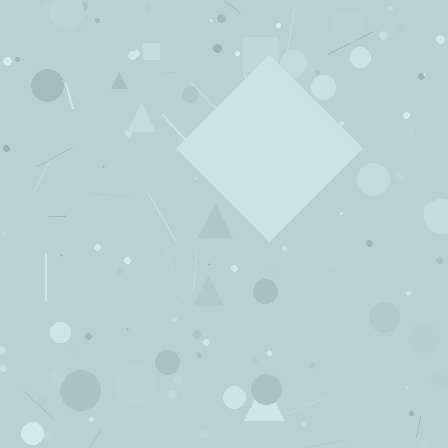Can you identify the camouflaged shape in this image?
The camouflaged shape is a diamond.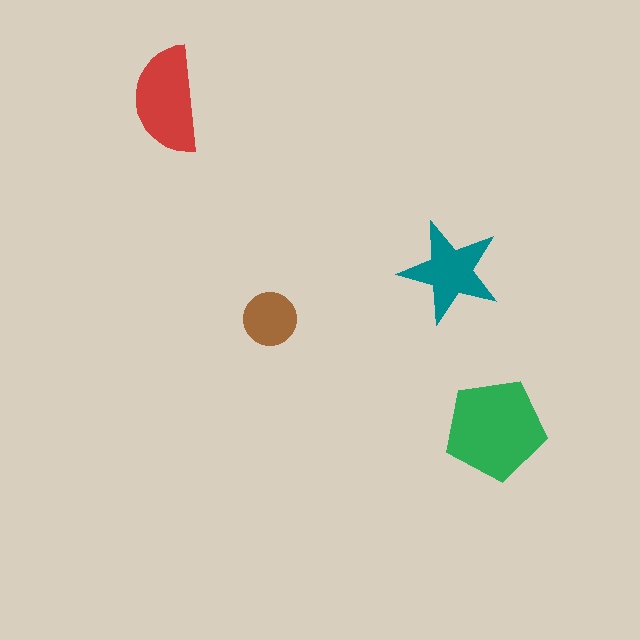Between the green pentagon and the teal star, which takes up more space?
The green pentagon.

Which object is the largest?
The green pentagon.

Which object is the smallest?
The brown circle.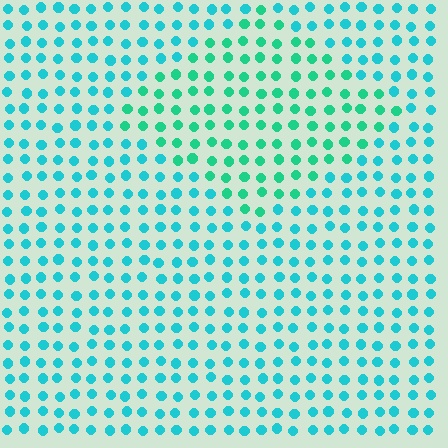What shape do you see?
I see a diamond.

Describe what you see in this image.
The image is filled with small cyan elements in a uniform arrangement. A diamond-shaped region is visible where the elements are tinted to a slightly different hue, forming a subtle color boundary.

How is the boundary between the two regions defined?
The boundary is defined purely by a slight shift in hue (about 27 degrees). Spacing, size, and orientation are identical on both sides.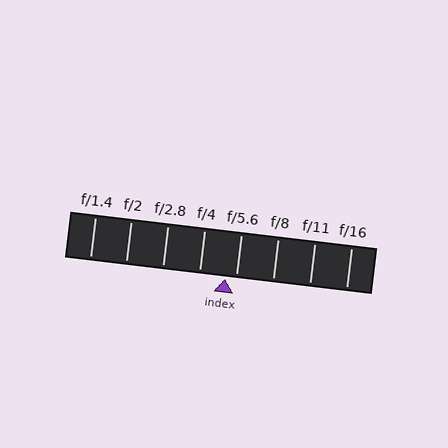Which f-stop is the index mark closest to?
The index mark is closest to f/5.6.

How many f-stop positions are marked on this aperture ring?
There are 8 f-stop positions marked.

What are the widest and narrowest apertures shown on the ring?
The widest aperture shown is f/1.4 and the narrowest is f/16.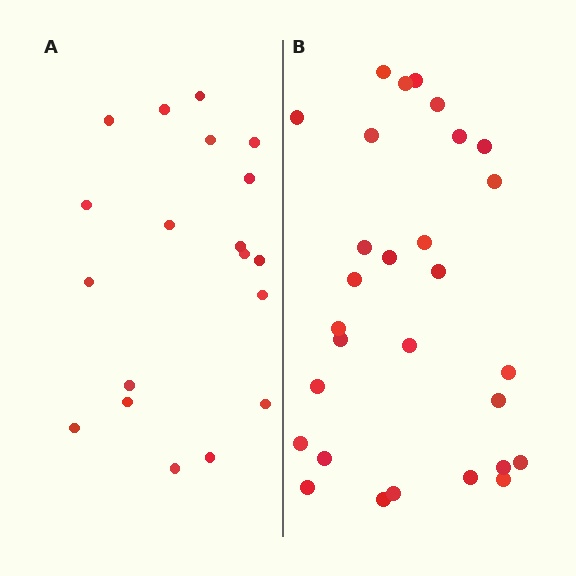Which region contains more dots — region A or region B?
Region B (the right region) has more dots.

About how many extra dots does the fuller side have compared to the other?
Region B has roughly 10 or so more dots than region A.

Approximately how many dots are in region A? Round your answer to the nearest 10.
About 20 dots. (The exact count is 19, which rounds to 20.)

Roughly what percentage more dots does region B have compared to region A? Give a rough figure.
About 55% more.